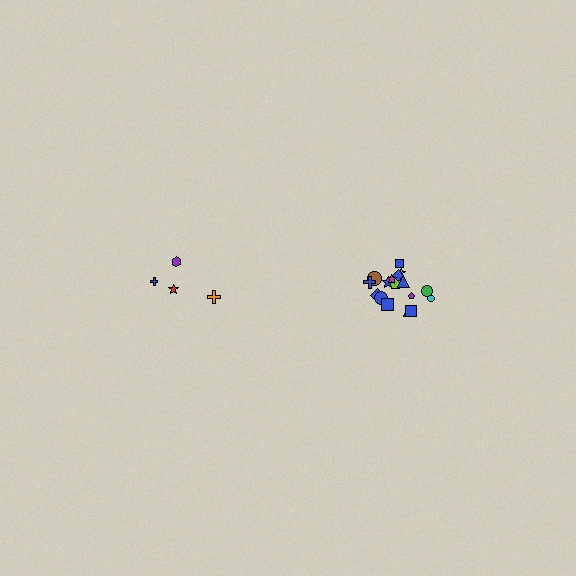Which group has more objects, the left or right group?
The right group.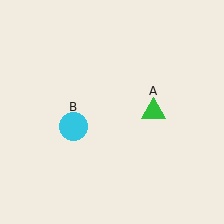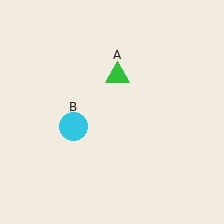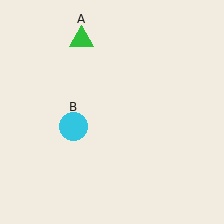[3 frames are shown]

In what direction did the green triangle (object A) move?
The green triangle (object A) moved up and to the left.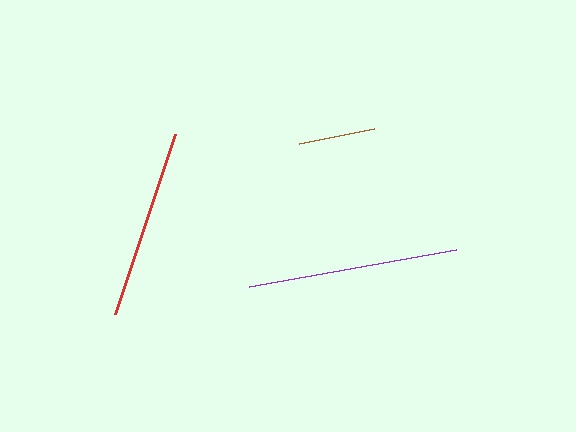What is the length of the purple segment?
The purple segment is approximately 210 pixels long.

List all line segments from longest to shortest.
From longest to shortest: purple, red, brown.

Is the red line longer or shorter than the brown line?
The red line is longer than the brown line.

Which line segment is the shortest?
The brown line is the shortest at approximately 76 pixels.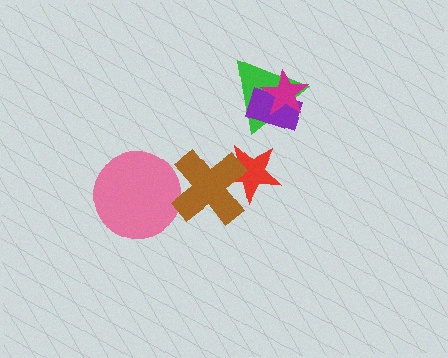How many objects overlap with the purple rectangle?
2 objects overlap with the purple rectangle.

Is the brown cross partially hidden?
No, no other shape covers it.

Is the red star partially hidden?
Yes, it is partially covered by another shape.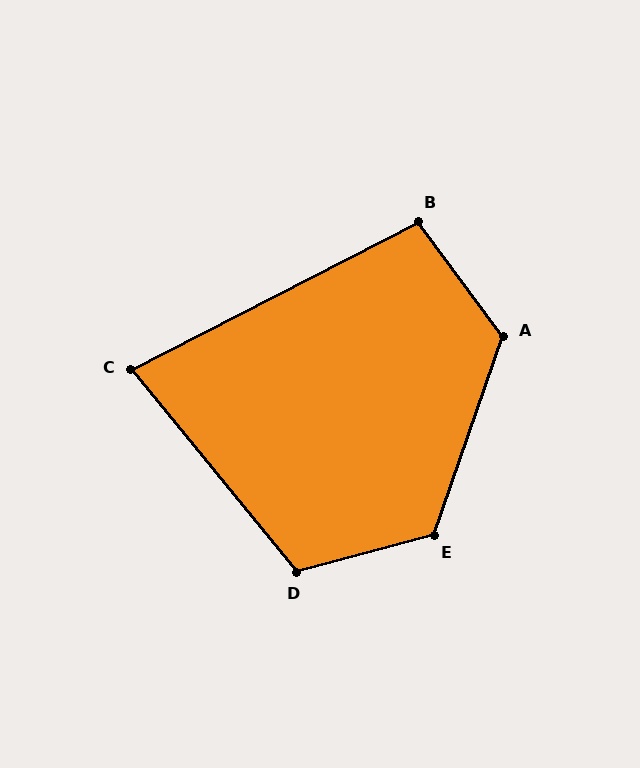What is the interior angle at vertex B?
Approximately 99 degrees (obtuse).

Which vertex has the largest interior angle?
E, at approximately 124 degrees.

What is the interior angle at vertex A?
Approximately 124 degrees (obtuse).